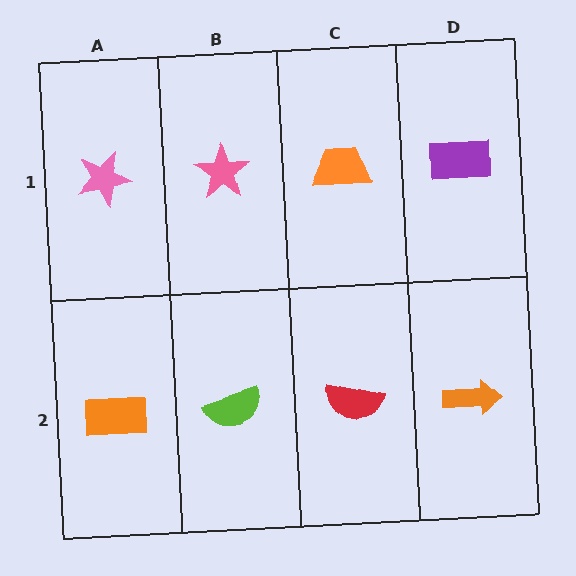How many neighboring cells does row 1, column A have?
2.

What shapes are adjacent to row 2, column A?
A pink star (row 1, column A), a lime semicircle (row 2, column B).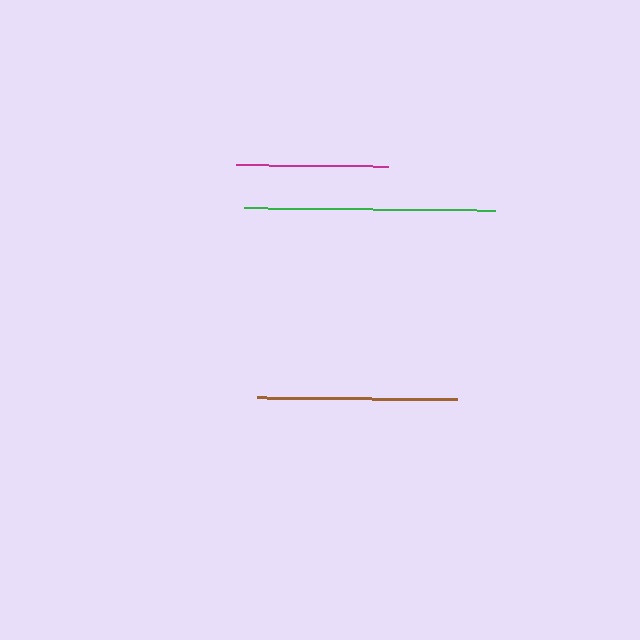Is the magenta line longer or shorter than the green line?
The green line is longer than the magenta line.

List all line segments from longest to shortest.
From longest to shortest: green, brown, magenta.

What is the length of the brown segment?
The brown segment is approximately 200 pixels long.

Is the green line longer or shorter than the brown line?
The green line is longer than the brown line.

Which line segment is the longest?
The green line is the longest at approximately 251 pixels.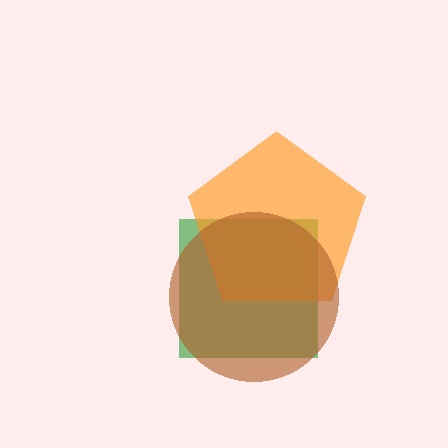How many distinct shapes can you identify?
There are 3 distinct shapes: a green square, an orange pentagon, a brown circle.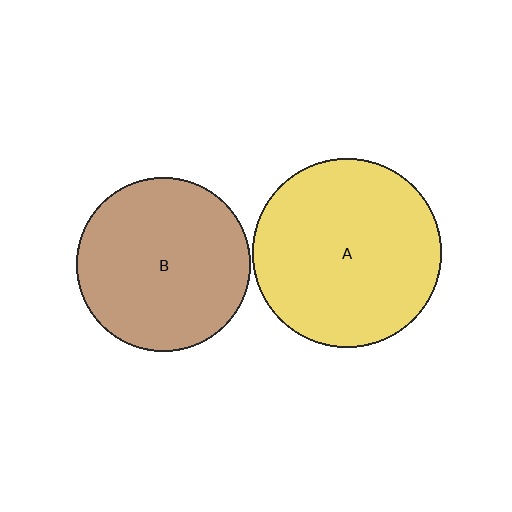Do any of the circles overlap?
No, none of the circles overlap.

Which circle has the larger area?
Circle A (yellow).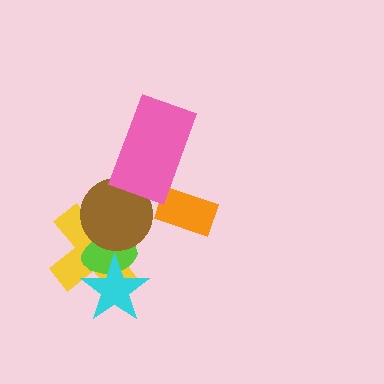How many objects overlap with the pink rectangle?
1 object overlaps with the pink rectangle.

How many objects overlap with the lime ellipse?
3 objects overlap with the lime ellipse.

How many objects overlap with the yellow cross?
3 objects overlap with the yellow cross.